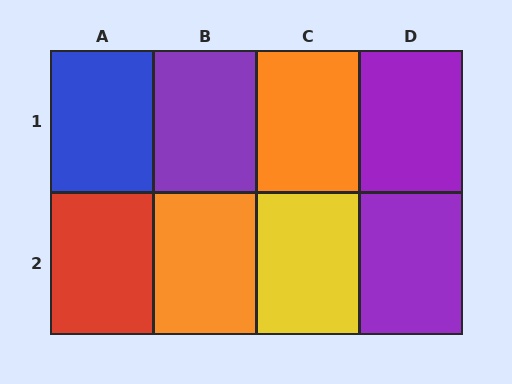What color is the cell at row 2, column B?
Orange.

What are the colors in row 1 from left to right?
Blue, purple, orange, purple.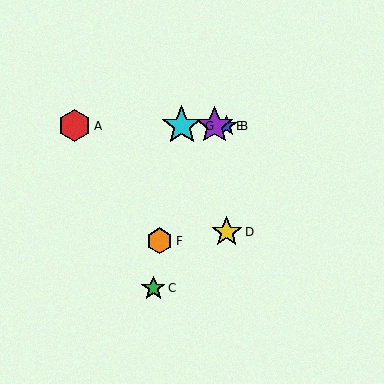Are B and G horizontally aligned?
Yes, both are at y≈126.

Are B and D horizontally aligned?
No, B is at y≈126 and D is at y≈232.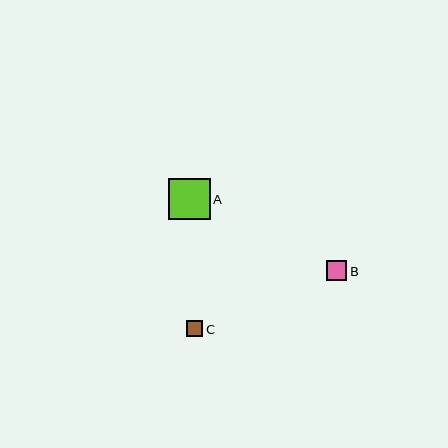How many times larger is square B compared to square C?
Square B is approximately 1.3 times the size of square C.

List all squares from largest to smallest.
From largest to smallest: A, B, C.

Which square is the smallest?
Square C is the smallest with a size of approximately 16 pixels.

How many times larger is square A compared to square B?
Square A is approximately 2.0 times the size of square B.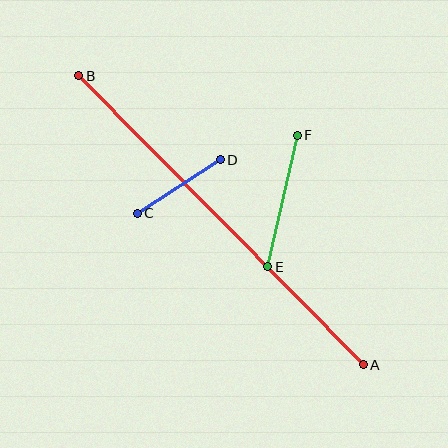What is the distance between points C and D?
The distance is approximately 99 pixels.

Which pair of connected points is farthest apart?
Points A and B are farthest apart.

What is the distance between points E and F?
The distance is approximately 135 pixels.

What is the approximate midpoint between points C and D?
The midpoint is at approximately (179, 187) pixels.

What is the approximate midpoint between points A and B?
The midpoint is at approximately (221, 220) pixels.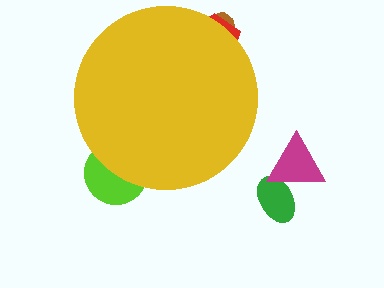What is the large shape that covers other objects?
A yellow circle.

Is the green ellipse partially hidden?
No, the green ellipse is fully visible.